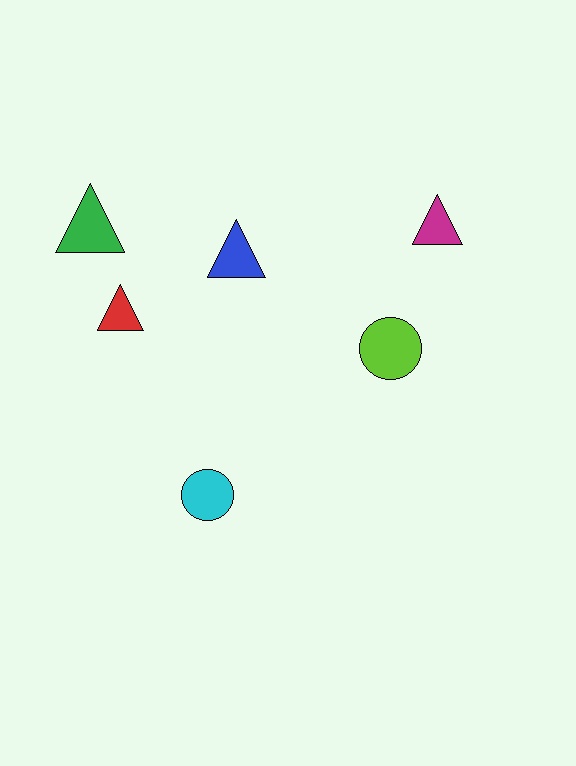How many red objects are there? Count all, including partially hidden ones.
There is 1 red object.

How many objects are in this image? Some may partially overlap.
There are 6 objects.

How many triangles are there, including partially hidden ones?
There are 4 triangles.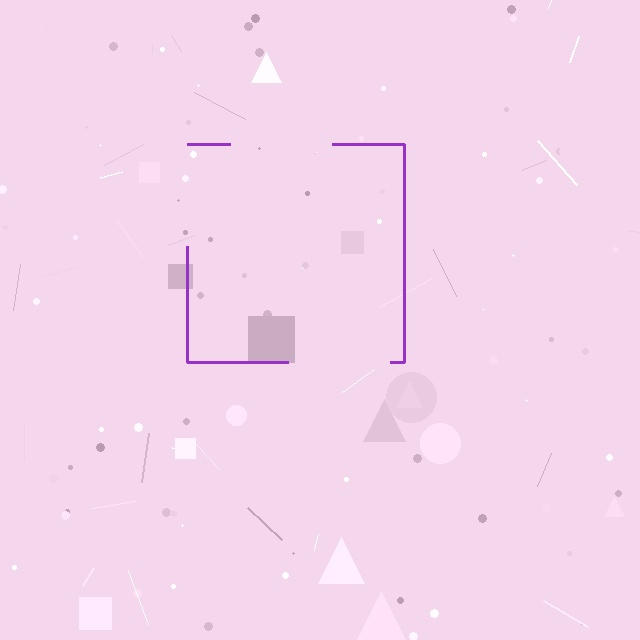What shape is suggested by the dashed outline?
The dashed outline suggests a square.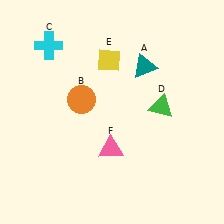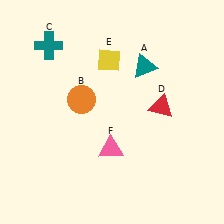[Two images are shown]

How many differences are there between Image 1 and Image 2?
There are 2 differences between the two images.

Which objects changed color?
C changed from cyan to teal. D changed from green to red.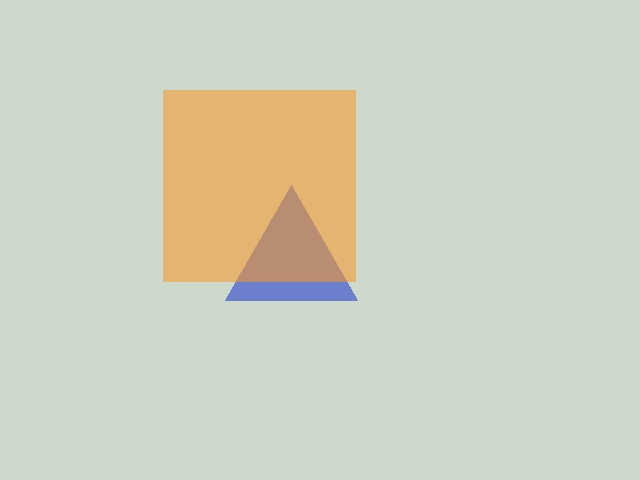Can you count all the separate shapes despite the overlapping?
Yes, there are 2 separate shapes.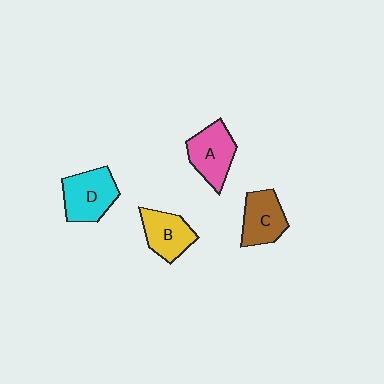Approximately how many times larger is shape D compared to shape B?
Approximately 1.2 times.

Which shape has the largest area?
Shape D (cyan).